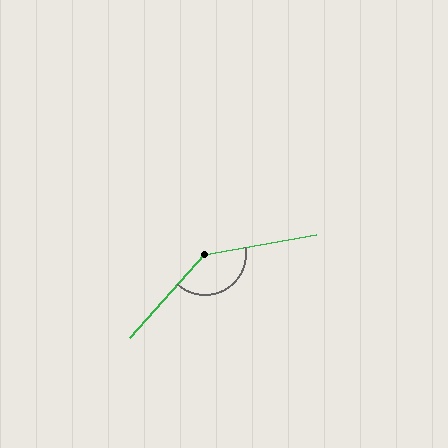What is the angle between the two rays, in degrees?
Approximately 142 degrees.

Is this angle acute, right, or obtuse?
It is obtuse.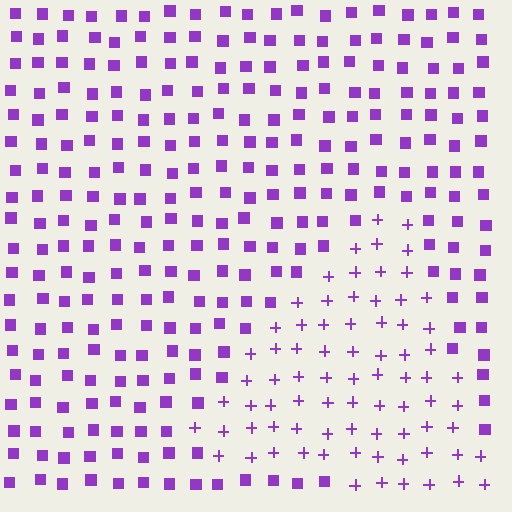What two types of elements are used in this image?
The image uses plus signs inside the triangle region and squares outside it.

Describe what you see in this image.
The image is filled with small purple elements arranged in a uniform grid. A triangle-shaped region contains plus signs, while the surrounding area contains squares. The boundary is defined purely by the change in element shape.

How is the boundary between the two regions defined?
The boundary is defined by a change in element shape: plus signs inside vs. squares outside. All elements share the same color and spacing.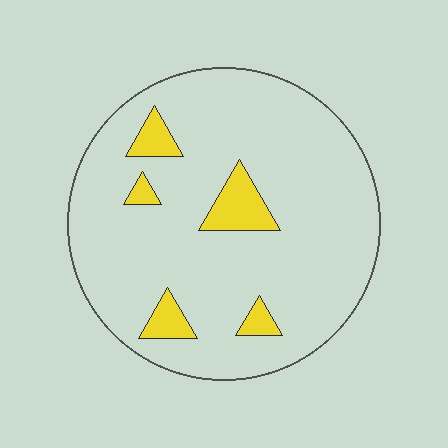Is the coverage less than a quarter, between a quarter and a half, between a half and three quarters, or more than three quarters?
Less than a quarter.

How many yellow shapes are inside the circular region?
5.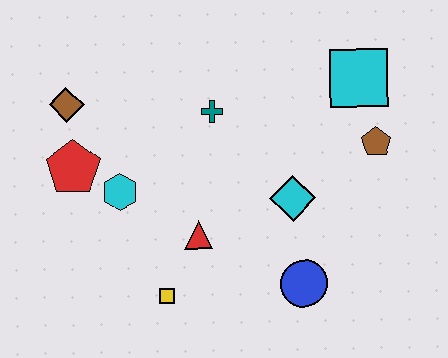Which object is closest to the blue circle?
The cyan diamond is closest to the blue circle.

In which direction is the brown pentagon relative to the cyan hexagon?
The brown pentagon is to the right of the cyan hexagon.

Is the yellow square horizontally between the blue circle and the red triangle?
No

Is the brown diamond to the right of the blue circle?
No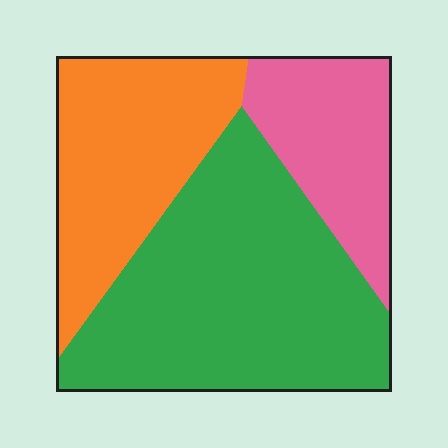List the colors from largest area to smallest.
From largest to smallest: green, orange, pink.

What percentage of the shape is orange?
Orange takes up between a sixth and a third of the shape.